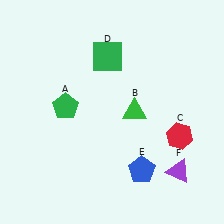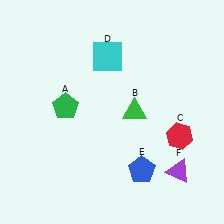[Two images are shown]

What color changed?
The square (D) changed from green in Image 1 to cyan in Image 2.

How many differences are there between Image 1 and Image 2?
There is 1 difference between the two images.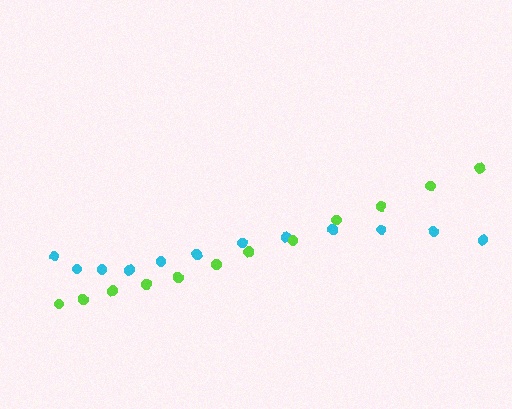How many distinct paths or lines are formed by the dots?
There are 2 distinct paths.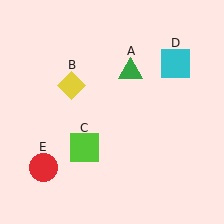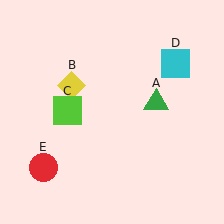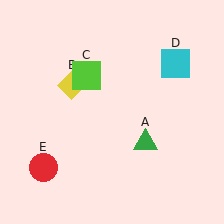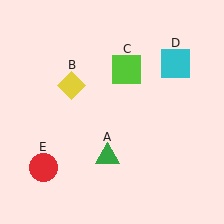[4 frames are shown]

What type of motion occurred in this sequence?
The green triangle (object A), lime square (object C) rotated clockwise around the center of the scene.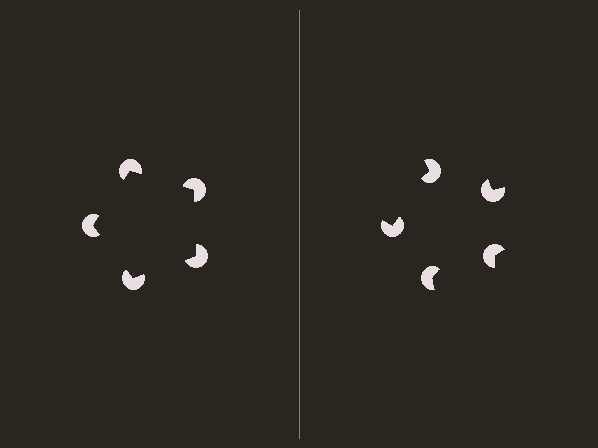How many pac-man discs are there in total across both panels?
10 — 5 on each side.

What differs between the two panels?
The pac-man discs are positioned identically on both sides; only the wedge orientations differ. On the left they align to a pentagon; on the right they are misaligned.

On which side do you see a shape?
An illusory pentagon appears on the left side. On the right side the wedge cuts are rotated, so no coherent shape forms.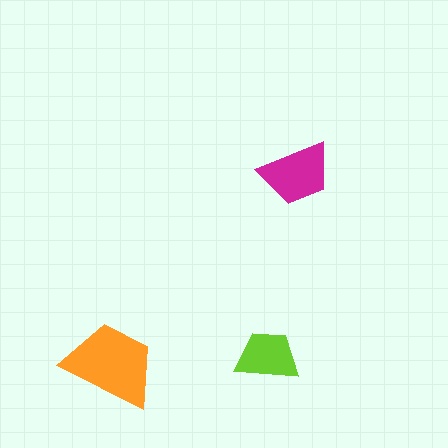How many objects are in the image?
There are 3 objects in the image.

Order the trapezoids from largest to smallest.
the orange one, the magenta one, the lime one.